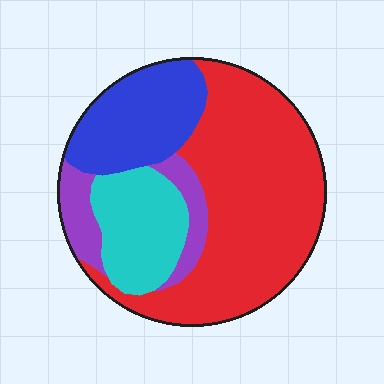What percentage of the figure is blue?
Blue covers roughly 20% of the figure.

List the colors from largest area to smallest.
From largest to smallest: red, blue, cyan, purple.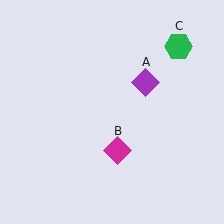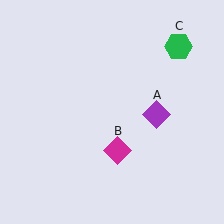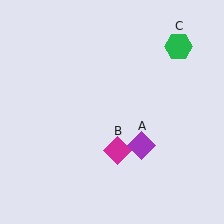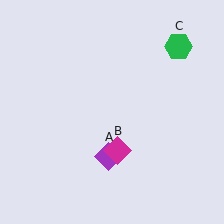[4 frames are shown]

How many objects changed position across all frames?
1 object changed position: purple diamond (object A).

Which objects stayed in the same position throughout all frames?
Magenta diamond (object B) and green hexagon (object C) remained stationary.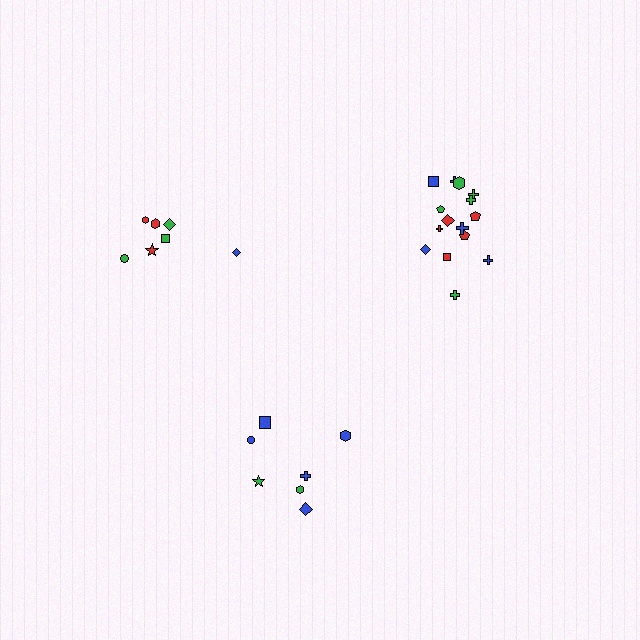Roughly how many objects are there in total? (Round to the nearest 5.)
Roughly 30 objects in total.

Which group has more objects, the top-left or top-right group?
The top-right group.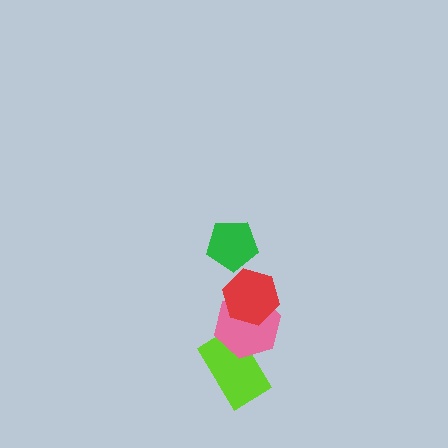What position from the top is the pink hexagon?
The pink hexagon is 3rd from the top.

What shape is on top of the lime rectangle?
The pink hexagon is on top of the lime rectangle.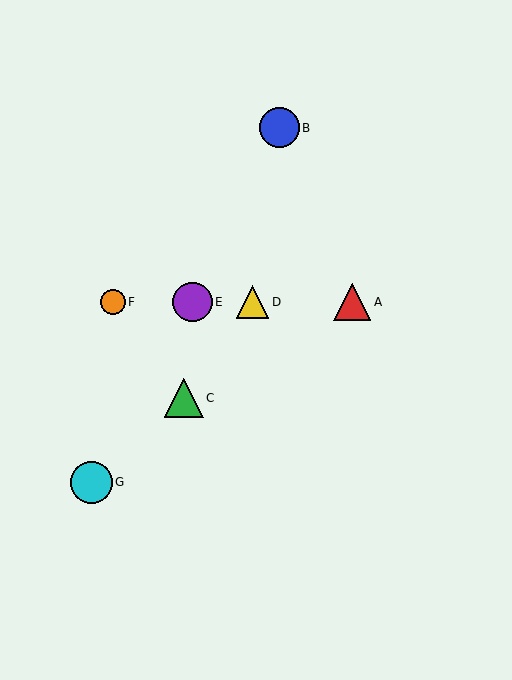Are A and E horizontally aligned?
Yes, both are at y≈302.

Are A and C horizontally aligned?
No, A is at y≈302 and C is at y≈398.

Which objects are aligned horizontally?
Objects A, D, E, F are aligned horizontally.